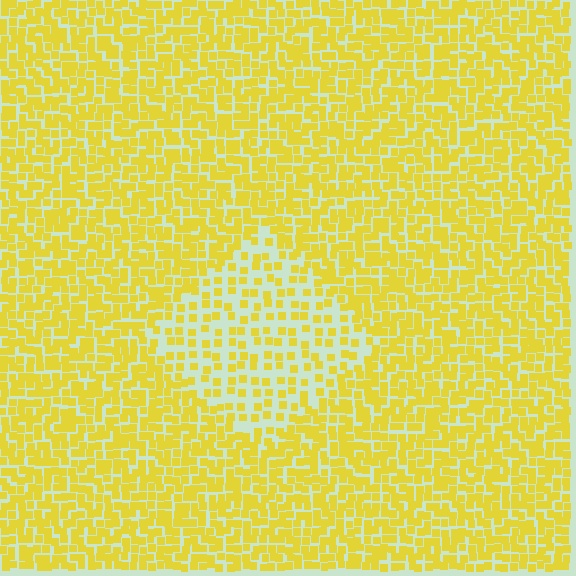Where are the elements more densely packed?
The elements are more densely packed outside the diamond boundary.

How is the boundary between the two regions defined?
The boundary is defined by a change in element density (approximately 2.1x ratio). All elements are the same color, size, and shape.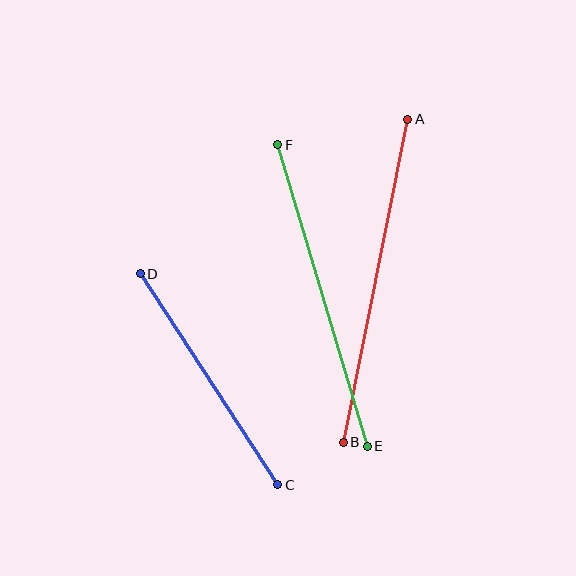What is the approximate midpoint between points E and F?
The midpoint is at approximately (322, 296) pixels.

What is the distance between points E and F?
The distance is approximately 315 pixels.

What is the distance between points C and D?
The distance is approximately 252 pixels.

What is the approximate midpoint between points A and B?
The midpoint is at approximately (376, 281) pixels.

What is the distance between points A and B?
The distance is approximately 329 pixels.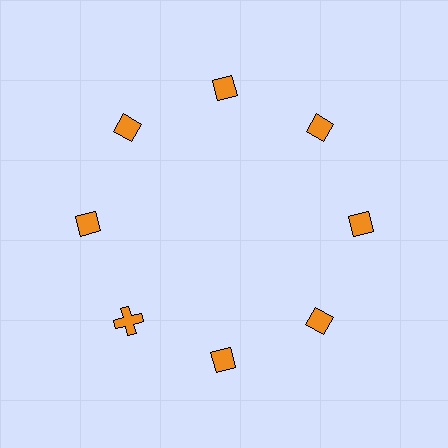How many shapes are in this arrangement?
There are 8 shapes arranged in a ring pattern.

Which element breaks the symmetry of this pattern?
The orange cross at roughly the 8 o'clock position breaks the symmetry. All other shapes are orange diamonds.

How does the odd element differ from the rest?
It has a different shape: cross instead of diamond.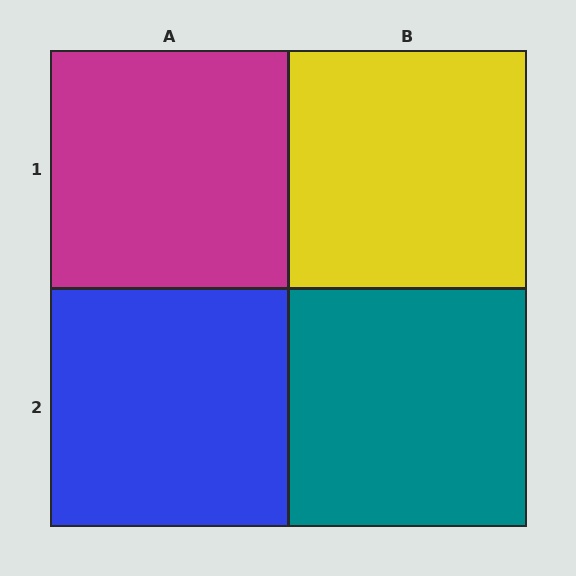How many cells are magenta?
1 cell is magenta.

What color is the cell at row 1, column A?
Magenta.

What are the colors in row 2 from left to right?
Blue, teal.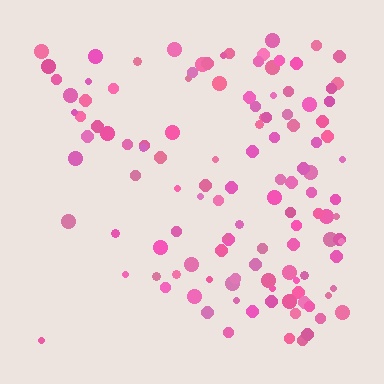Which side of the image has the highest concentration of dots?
The right.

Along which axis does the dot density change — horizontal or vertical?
Horizontal.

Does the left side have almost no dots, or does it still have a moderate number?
Still a moderate number, just noticeably fewer than the right.